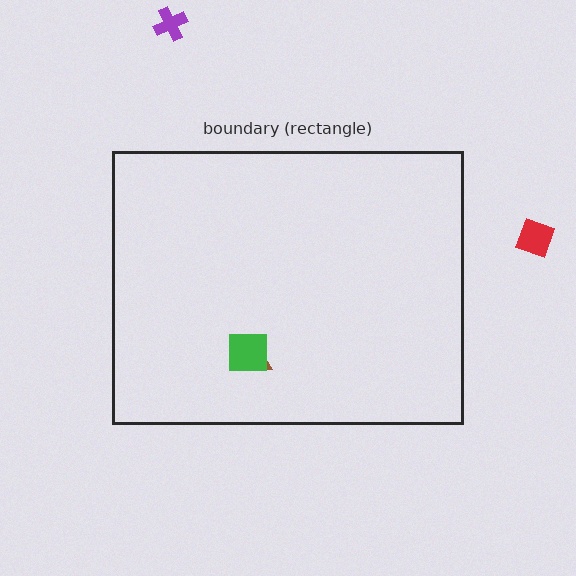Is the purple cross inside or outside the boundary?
Outside.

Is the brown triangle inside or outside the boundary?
Inside.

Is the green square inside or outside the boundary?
Inside.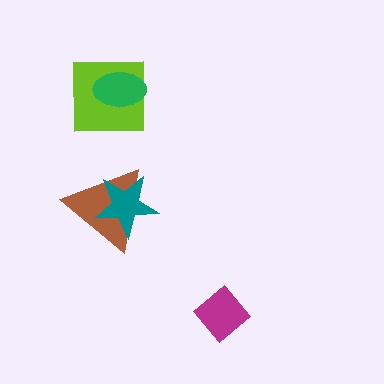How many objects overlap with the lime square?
1 object overlaps with the lime square.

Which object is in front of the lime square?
The green ellipse is in front of the lime square.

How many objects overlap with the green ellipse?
1 object overlaps with the green ellipse.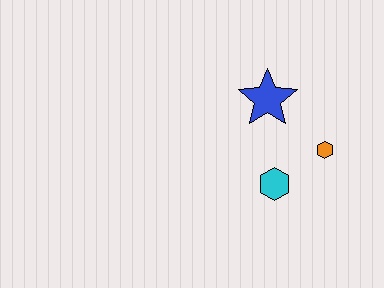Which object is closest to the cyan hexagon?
The orange hexagon is closest to the cyan hexagon.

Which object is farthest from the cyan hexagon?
The blue star is farthest from the cyan hexagon.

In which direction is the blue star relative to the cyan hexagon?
The blue star is above the cyan hexagon.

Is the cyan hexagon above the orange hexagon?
No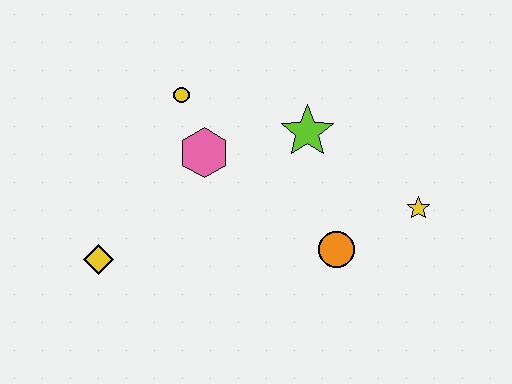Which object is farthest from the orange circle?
The yellow diamond is farthest from the orange circle.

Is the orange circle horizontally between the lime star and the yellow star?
Yes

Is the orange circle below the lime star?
Yes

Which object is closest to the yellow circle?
The pink hexagon is closest to the yellow circle.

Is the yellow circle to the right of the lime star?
No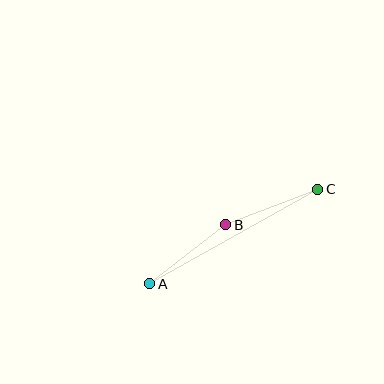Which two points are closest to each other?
Points A and B are closest to each other.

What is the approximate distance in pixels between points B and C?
The distance between B and C is approximately 99 pixels.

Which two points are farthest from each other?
Points A and C are farthest from each other.